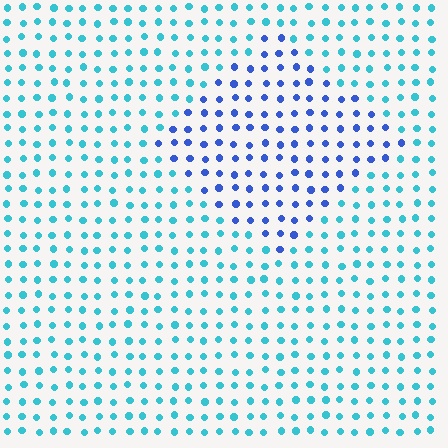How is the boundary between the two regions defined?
The boundary is defined purely by a slight shift in hue (about 41 degrees). Spacing, size, and orientation are identical on both sides.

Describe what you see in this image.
The image is filled with small cyan elements in a uniform arrangement. A diamond-shaped region is visible where the elements are tinted to a slightly different hue, forming a subtle color boundary.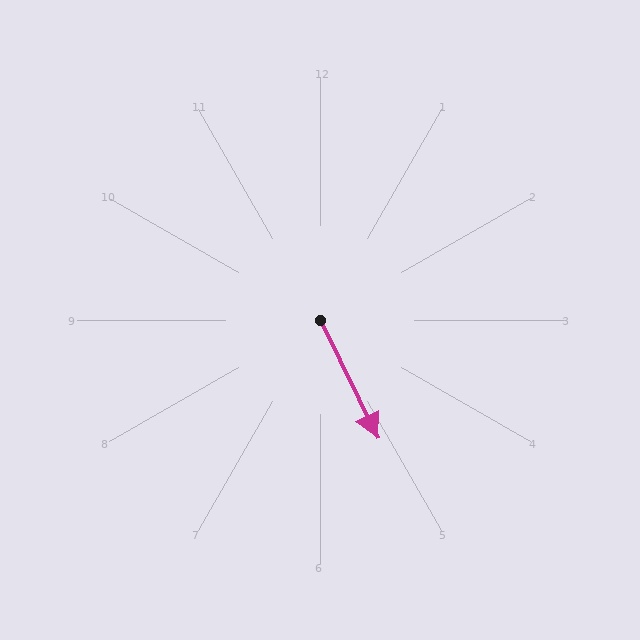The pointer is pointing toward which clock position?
Roughly 5 o'clock.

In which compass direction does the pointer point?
Southeast.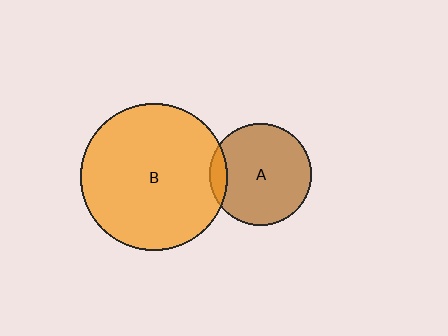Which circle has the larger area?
Circle B (orange).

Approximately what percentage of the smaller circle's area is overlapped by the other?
Approximately 10%.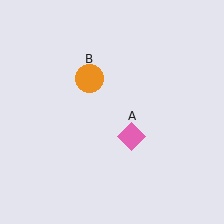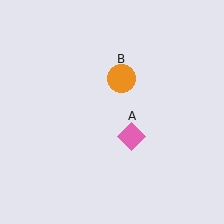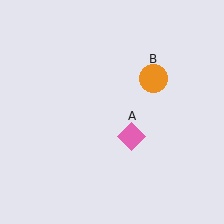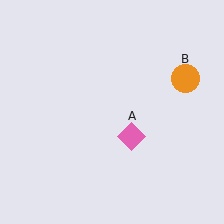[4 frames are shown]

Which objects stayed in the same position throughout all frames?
Pink diamond (object A) remained stationary.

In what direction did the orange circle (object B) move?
The orange circle (object B) moved right.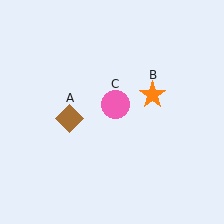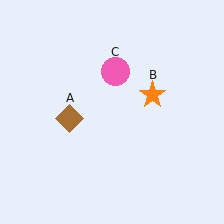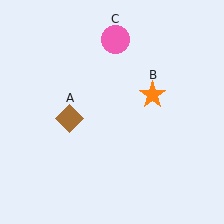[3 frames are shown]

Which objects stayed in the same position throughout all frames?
Brown diamond (object A) and orange star (object B) remained stationary.